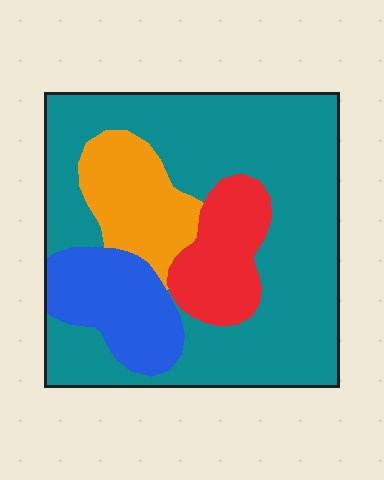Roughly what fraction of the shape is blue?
Blue covers about 15% of the shape.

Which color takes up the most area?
Teal, at roughly 60%.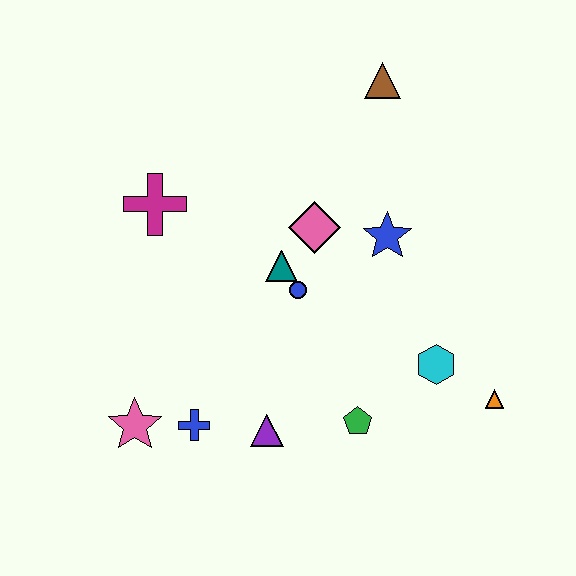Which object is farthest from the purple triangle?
The brown triangle is farthest from the purple triangle.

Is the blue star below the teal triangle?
No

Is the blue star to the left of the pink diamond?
No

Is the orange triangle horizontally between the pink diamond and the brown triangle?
No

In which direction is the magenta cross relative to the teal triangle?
The magenta cross is to the left of the teal triangle.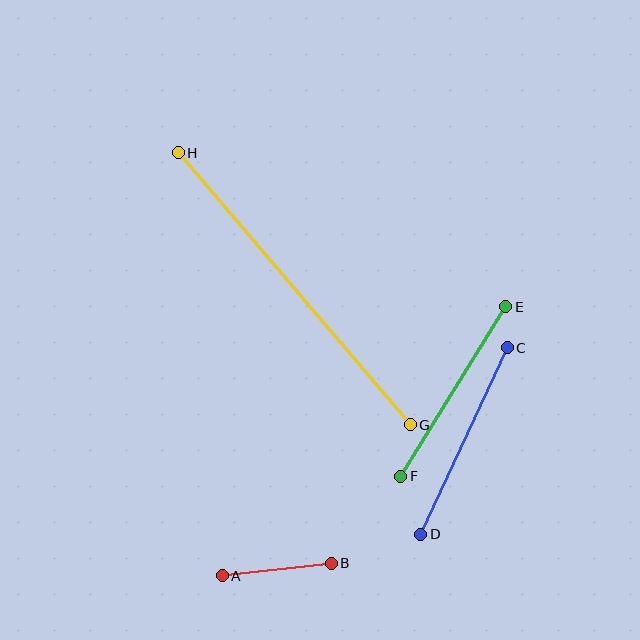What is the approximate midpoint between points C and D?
The midpoint is at approximately (464, 441) pixels.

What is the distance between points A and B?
The distance is approximately 110 pixels.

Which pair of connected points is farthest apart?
Points G and H are farthest apart.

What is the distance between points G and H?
The distance is approximately 357 pixels.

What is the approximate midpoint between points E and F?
The midpoint is at approximately (453, 392) pixels.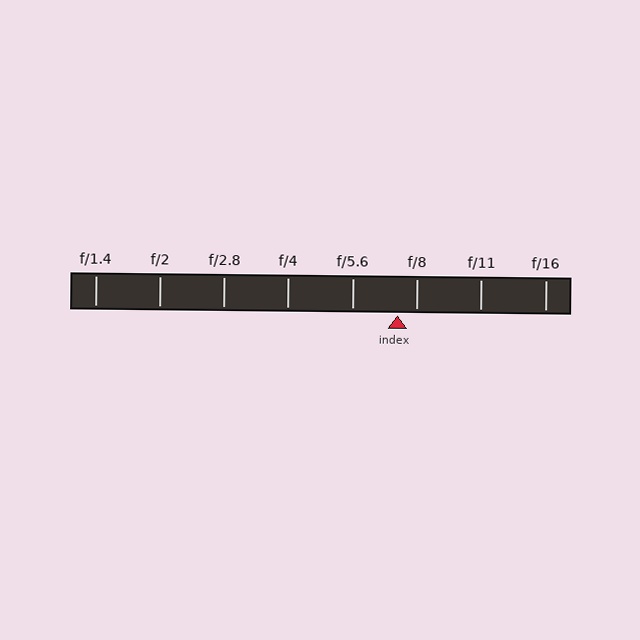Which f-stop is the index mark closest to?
The index mark is closest to f/8.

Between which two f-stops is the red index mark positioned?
The index mark is between f/5.6 and f/8.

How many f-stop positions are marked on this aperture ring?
There are 8 f-stop positions marked.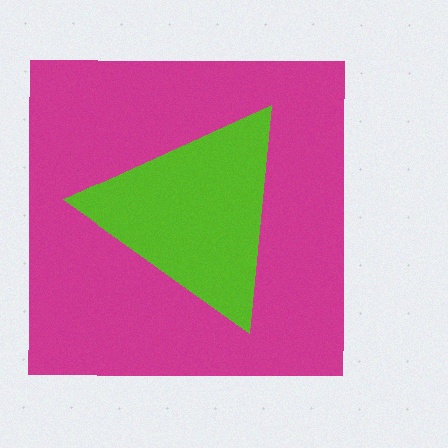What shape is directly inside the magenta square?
The lime triangle.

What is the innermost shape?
The lime triangle.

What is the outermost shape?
The magenta square.